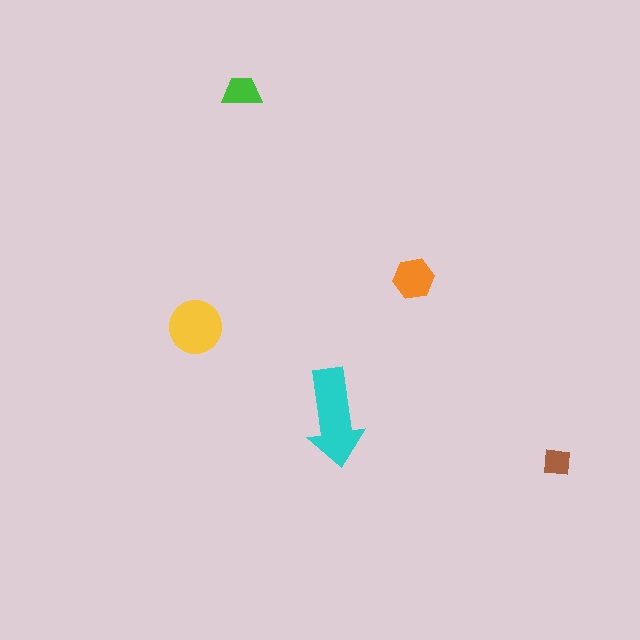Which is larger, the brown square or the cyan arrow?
The cyan arrow.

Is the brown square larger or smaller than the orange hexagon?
Smaller.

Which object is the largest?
The cyan arrow.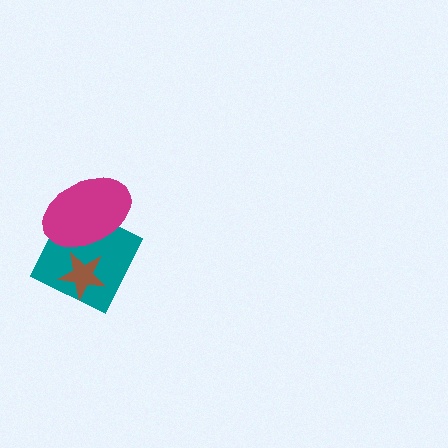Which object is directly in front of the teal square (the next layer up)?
The brown star is directly in front of the teal square.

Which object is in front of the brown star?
The magenta ellipse is in front of the brown star.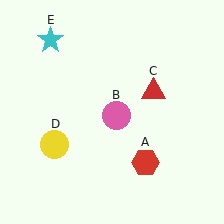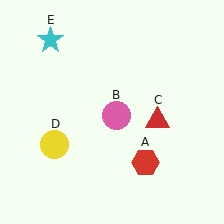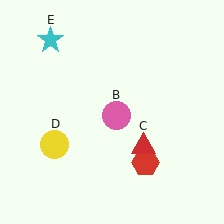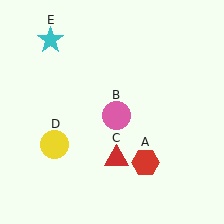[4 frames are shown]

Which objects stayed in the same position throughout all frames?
Red hexagon (object A) and pink circle (object B) and yellow circle (object D) and cyan star (object E) remained stationary.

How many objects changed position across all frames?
1 object changed position: red triangle (object C).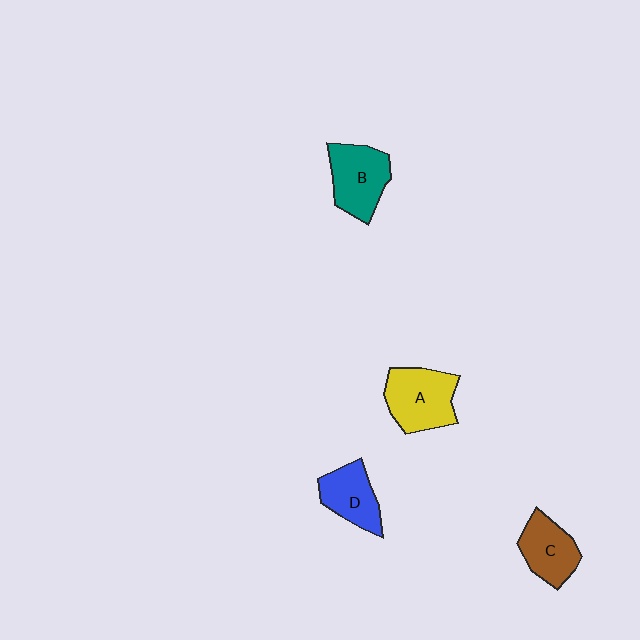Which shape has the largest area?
Shape A (yellow).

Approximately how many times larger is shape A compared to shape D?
Approximately 1.3 times.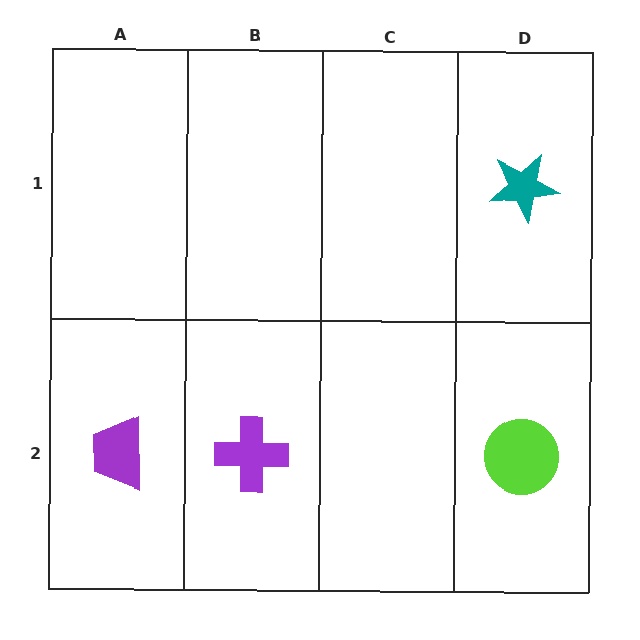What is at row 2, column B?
A purple cross.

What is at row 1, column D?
A teal star.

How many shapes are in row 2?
3 shapes.